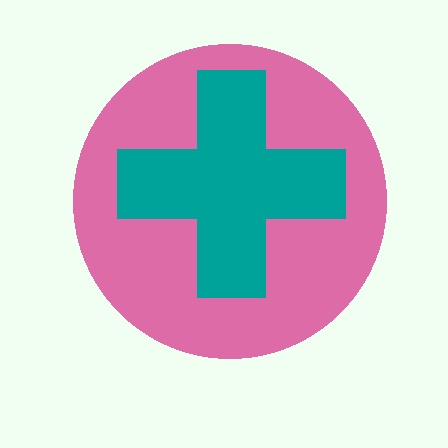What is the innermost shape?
The teal cross.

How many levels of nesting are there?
2.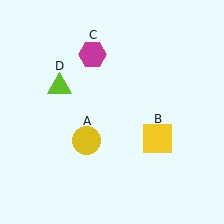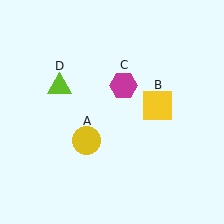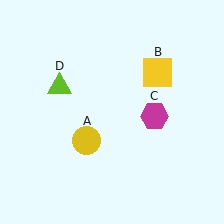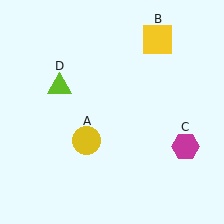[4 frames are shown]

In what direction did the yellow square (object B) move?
The yellow square (object B) moved up.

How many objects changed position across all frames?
2 objects changed position: yellow square (object B), magenta hexagon (object C).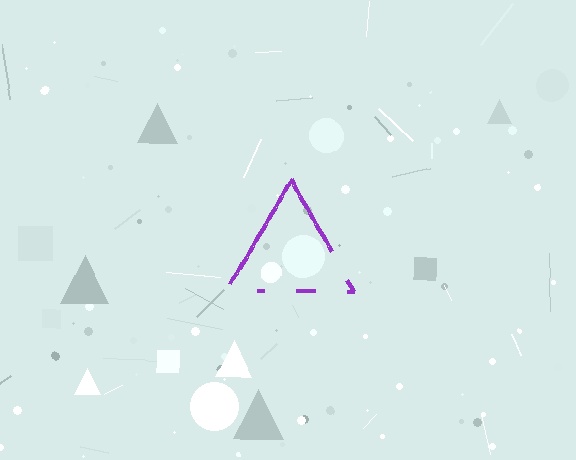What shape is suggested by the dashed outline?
The dashed outline suggests a triangle.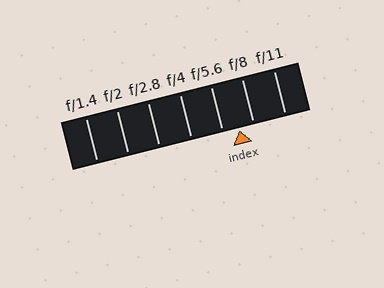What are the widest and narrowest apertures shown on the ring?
The widest aperture shown is f/1.4 and the narrowest is f/11.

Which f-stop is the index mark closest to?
The index mark is closest to f/8.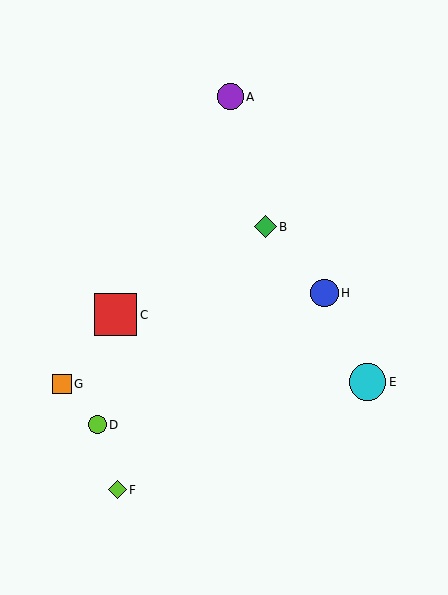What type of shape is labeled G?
Shape G is an orange square.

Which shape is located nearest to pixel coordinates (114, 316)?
The red square (labeled C) at (115, 315) is nearest to that location.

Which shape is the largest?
The red square (labeled C) is the largest.